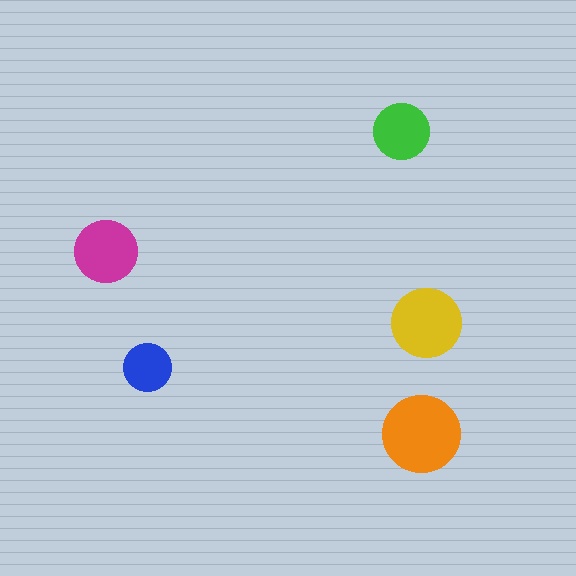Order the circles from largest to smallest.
the orange one, the yellow one, the magenta one, the green one, the blue one.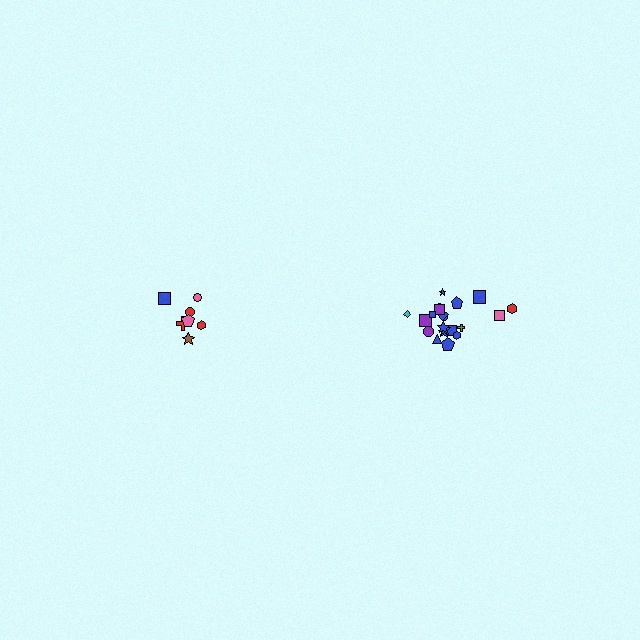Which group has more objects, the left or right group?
The right group.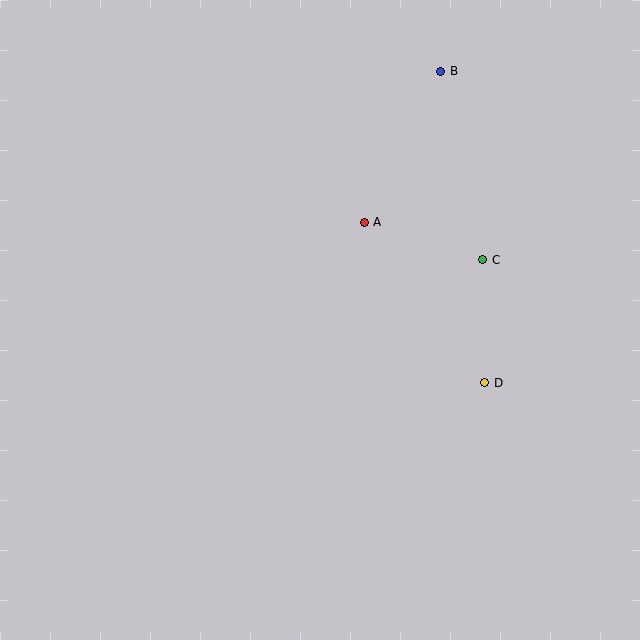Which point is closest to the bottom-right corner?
Point D is closest to the bottom-right corner.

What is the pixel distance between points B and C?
The distance between B and C is 193 pixels.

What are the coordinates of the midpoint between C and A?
The midpoint between C and A is at (424, 241).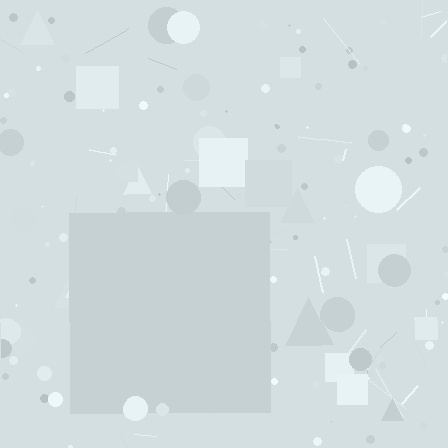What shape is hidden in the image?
A square is hidden in the image.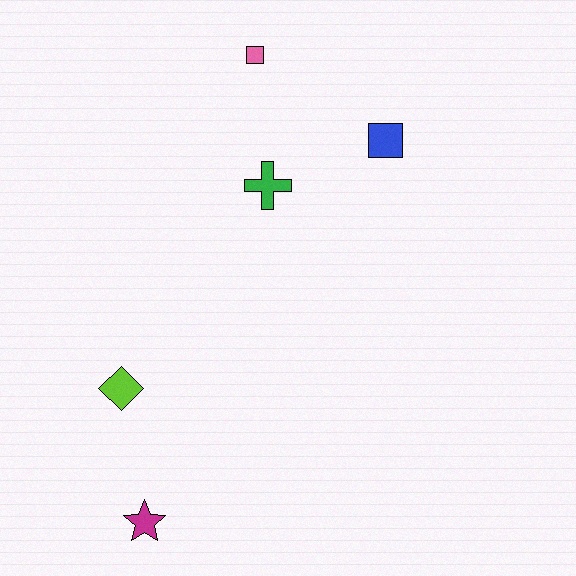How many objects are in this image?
There are 5 objects.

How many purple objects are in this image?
There are no purple objects.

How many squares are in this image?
There are 2 squares.